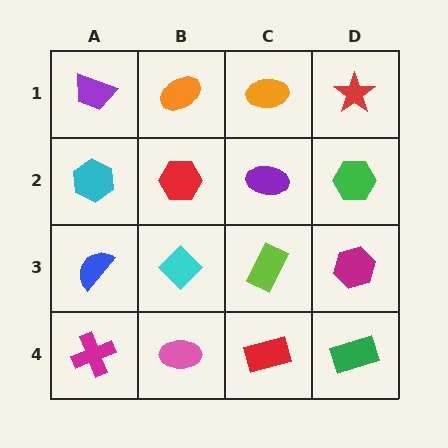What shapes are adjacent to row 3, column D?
A green hexagon (row 2, column D), a green rectangle (row 4, column D), a lime rectangle (row 3, column C).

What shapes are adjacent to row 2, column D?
A red star (row 1, column D), a magenta hexagon (row 3, column D), a purple ellipse (row 2, column C).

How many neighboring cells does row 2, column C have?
4.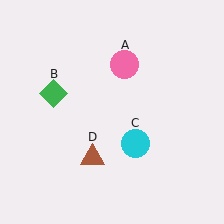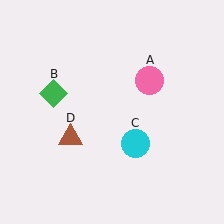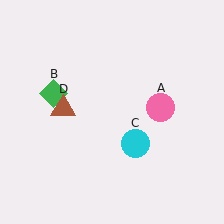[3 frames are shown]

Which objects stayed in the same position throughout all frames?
Green diamond (object B) and cyan circle (object C) remained stationary.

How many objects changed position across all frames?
2 objects changed position: pink circle (object A), brown triangle (object D).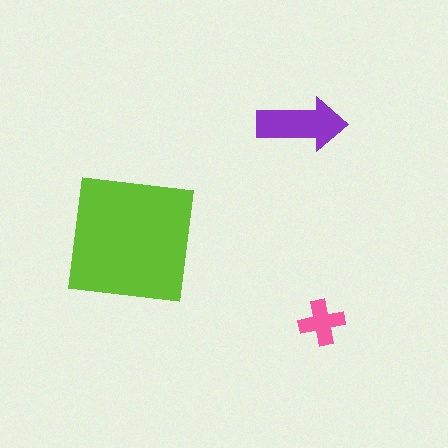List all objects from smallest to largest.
The pink cross, the purple arrow, the lime square.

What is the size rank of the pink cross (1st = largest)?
3rd.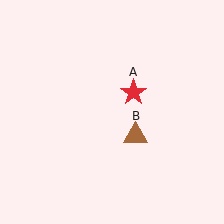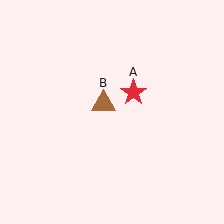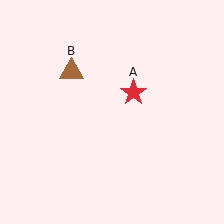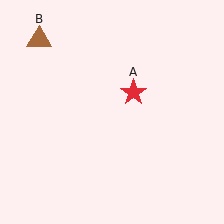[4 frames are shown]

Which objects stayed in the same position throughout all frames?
Red star (object A) remained stationary.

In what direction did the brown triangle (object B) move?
The brown triangle (object B) moved up and to the left.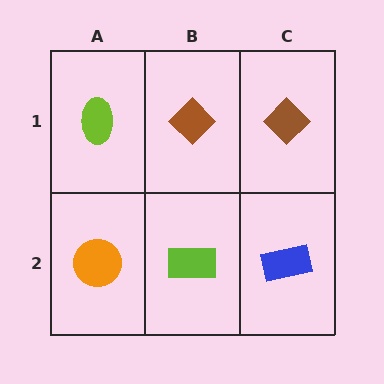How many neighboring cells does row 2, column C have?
2.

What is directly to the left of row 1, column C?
A brown diamond.